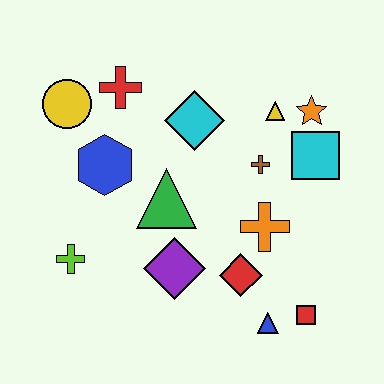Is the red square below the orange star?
Yes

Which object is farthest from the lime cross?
The orange star is farthest from the lime cross.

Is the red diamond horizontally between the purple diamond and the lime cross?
No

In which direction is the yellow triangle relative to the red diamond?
The yellow triangle is above the red diamond.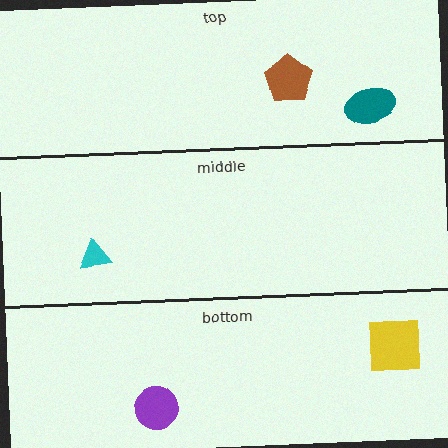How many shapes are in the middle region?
1.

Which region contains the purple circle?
The bottom region.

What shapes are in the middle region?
The cyan triangle.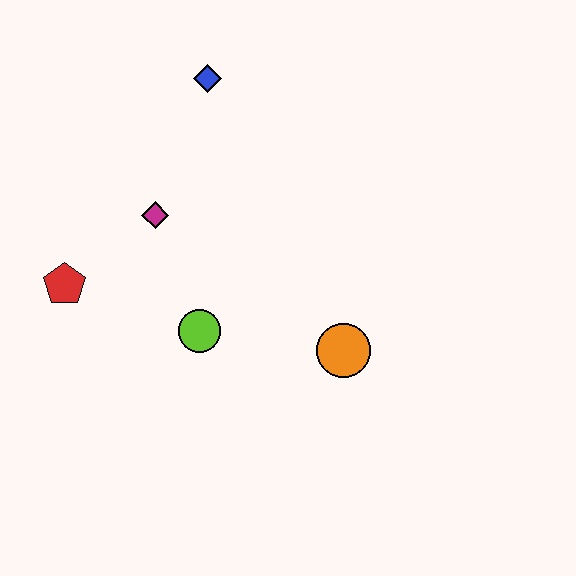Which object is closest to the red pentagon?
The magenta diamond is closest to the red pentagon.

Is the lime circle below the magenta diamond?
Yes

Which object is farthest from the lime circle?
The blue diamond is farthest from the lime circle.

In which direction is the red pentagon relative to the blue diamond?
The red pentagon is below the blue diamond.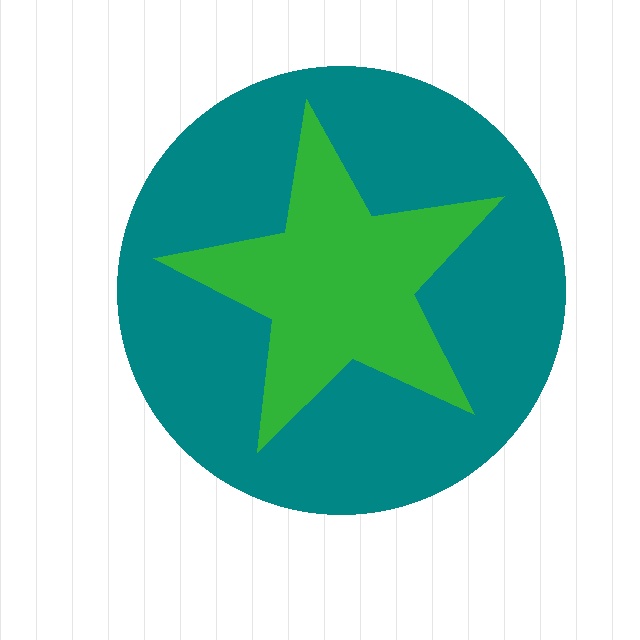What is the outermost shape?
The teal circle.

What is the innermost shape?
The green star.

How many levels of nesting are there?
2.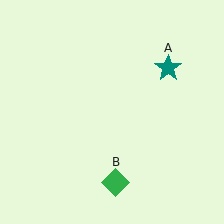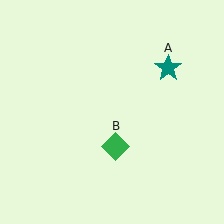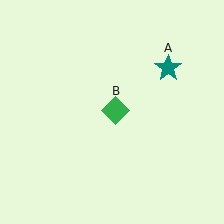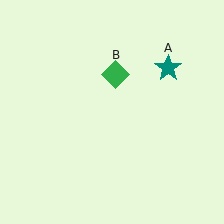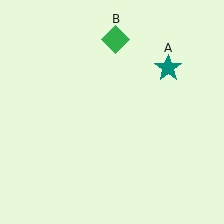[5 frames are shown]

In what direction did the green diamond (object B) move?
The green diamond (object B) moved up.